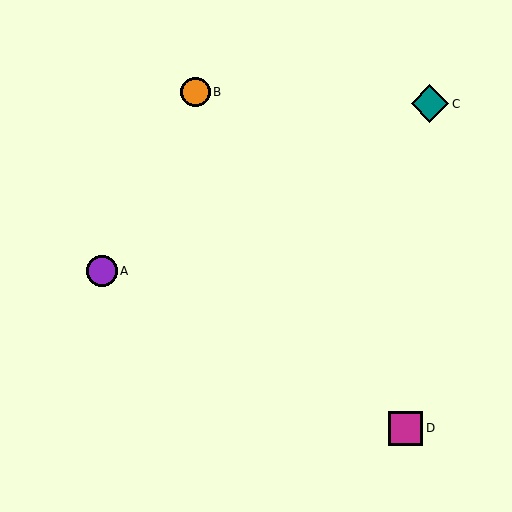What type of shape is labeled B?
Shape B is an orange circle.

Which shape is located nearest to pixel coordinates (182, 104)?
The orange circle (labeled B) at (195, 92) is nearest to that location.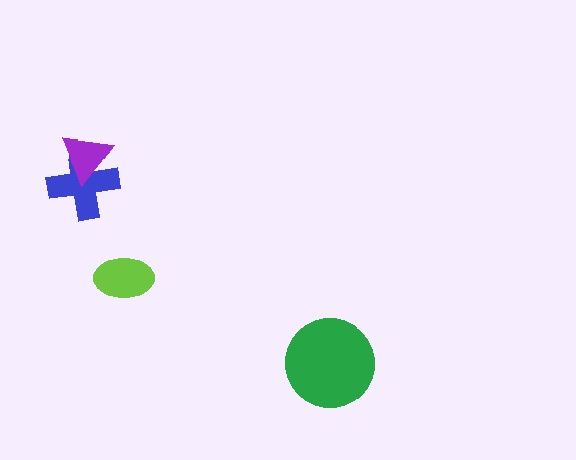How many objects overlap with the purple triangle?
1 object overlaps with the purple triangle.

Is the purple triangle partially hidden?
No, no other shape covers it.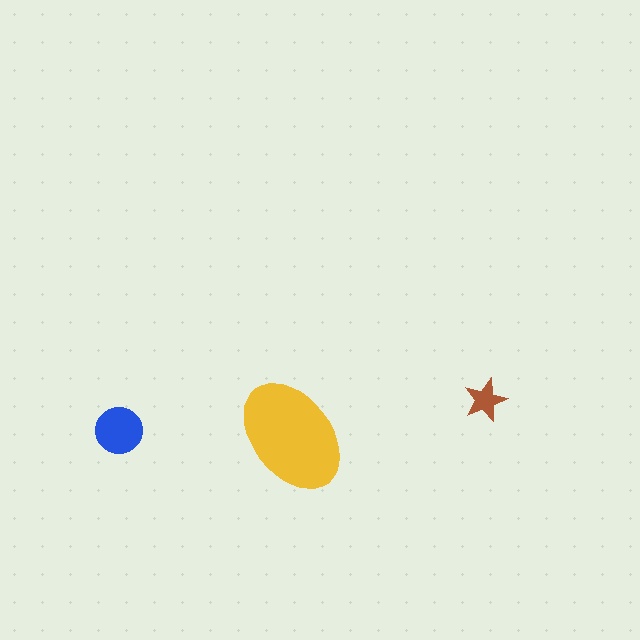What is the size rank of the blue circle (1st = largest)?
2nd.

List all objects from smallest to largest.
The brown star, the blue circle, the yellow ellipse.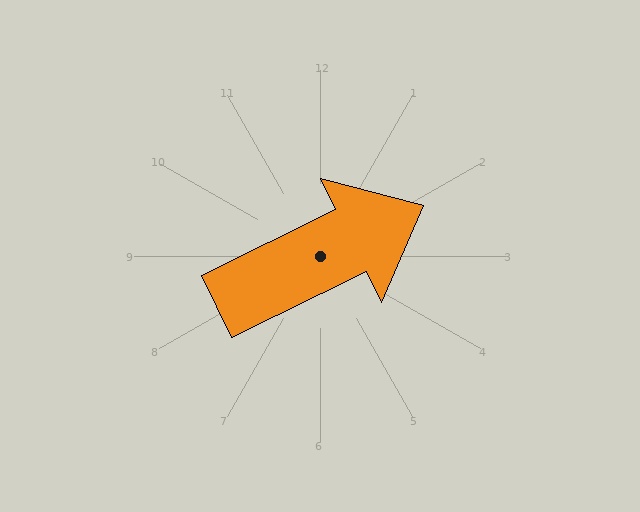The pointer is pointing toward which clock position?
Roughly 2 o'clock.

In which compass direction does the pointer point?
Northeast.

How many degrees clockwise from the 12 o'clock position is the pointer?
Approximately 64 degrees.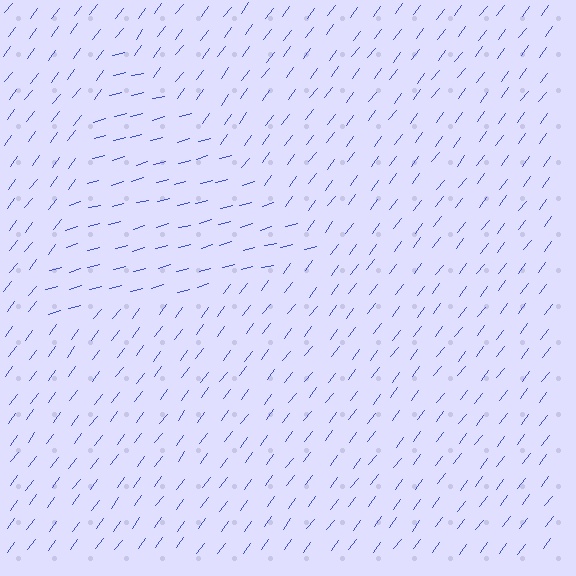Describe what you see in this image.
The image is filled with small blue line segments. A triangle region in the image has lines oriented differently from the surrounding lines, creating a visible texture boundary.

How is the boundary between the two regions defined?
The boundary is defined purely by a change in line orientation (approximately 37 degrees difference). All lines are the same color and thickness.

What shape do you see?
I see a triangle.